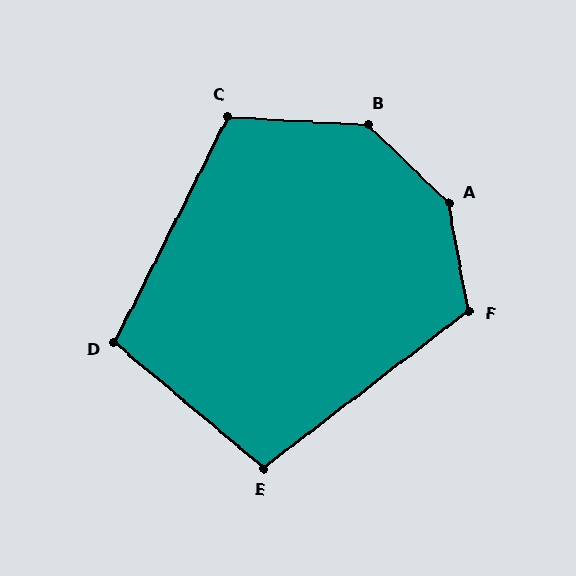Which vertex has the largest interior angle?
A, at approximately 144 degrees.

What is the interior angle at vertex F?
Approximately 117 degrees (obtuse).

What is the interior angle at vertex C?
Approximately 113 degrees (obtuse).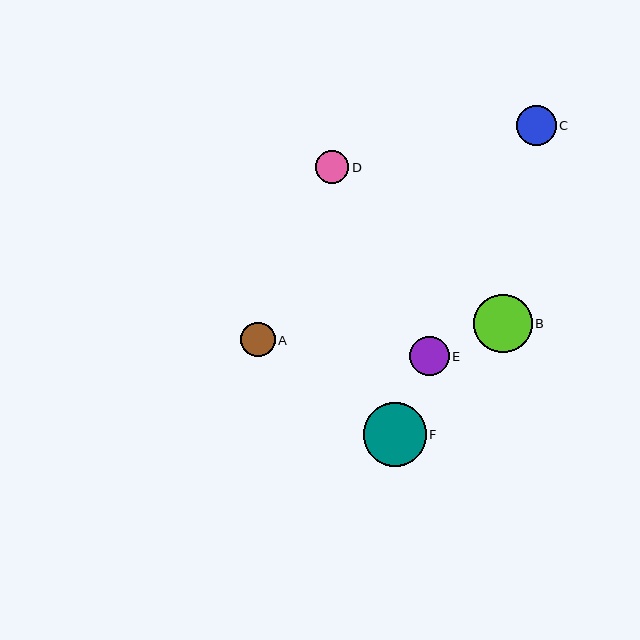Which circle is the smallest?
Circle D is the smallest with a size of approximately 34 pixels.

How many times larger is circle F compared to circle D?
Circle F is approximately 1.9 times the size of circle D.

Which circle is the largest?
Circle F is the largest with a size of approximately 63 pixels.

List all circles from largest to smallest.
From largest to smallest: F, B, C, E, A, D.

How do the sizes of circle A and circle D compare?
Circle A and circle D are approximately the same size.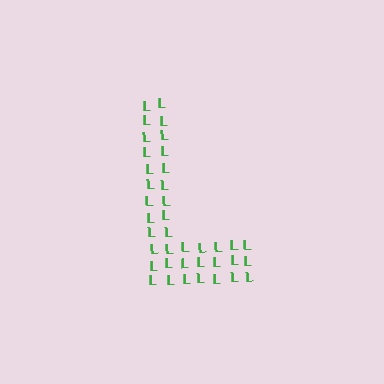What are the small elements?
The small elements are letter L's.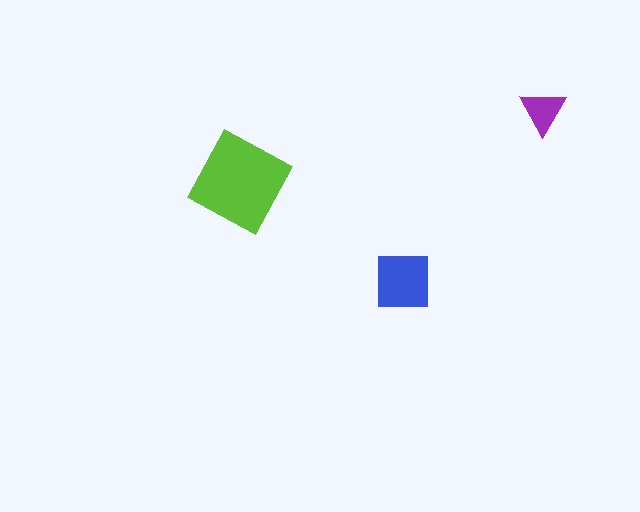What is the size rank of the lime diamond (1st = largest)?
1st.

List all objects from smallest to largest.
The purple triangle, the blue square, the lime diamond.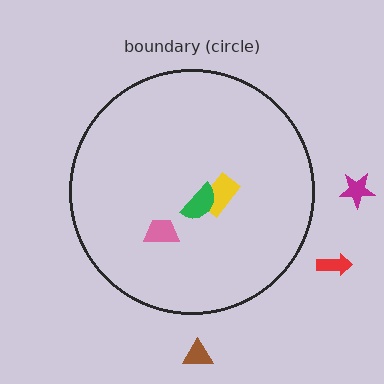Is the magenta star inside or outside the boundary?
Outside.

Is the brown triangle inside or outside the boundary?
Outside.